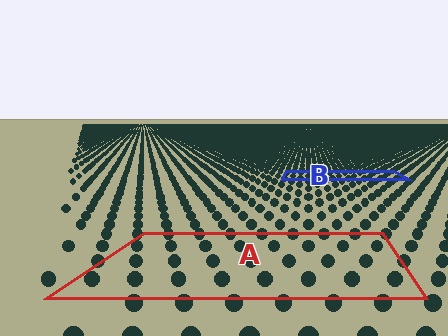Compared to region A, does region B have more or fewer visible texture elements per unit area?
Region B has more texture elements per unit area — they are packed more densely because it is farther away.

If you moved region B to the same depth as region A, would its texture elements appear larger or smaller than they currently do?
They would appear larger. At a closer depth, the same texture elements are projected at a bigger on-screen size.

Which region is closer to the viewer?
Region A is closer. The texture elements there are larger and more spread out.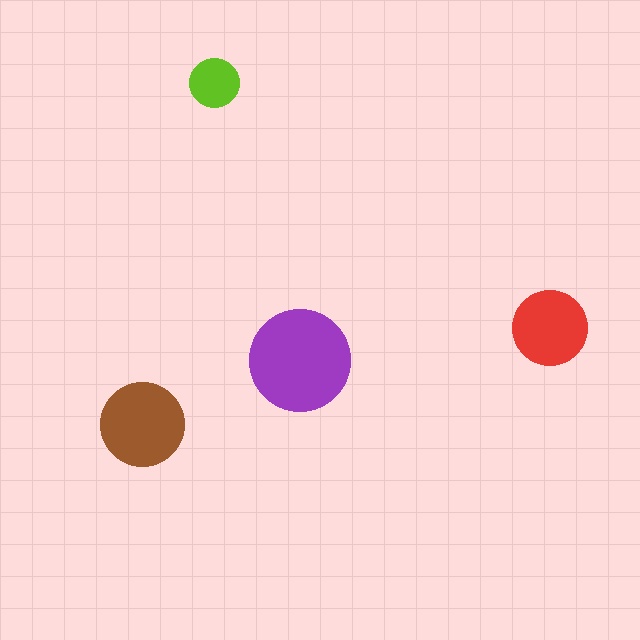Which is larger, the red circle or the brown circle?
The brown one.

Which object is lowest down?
The brown circle is bottommost.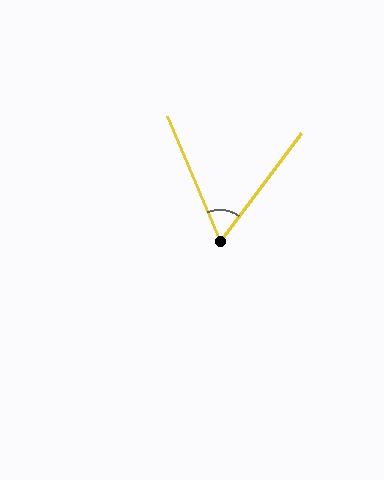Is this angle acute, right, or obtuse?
It is acute.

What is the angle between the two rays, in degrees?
Approximately 60 degrees.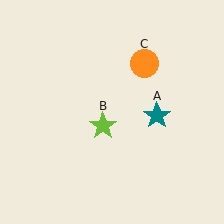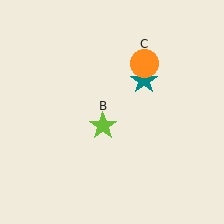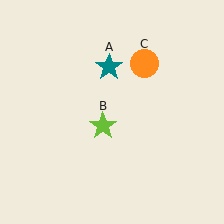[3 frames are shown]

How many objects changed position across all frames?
1 object changed position: teal star (object A).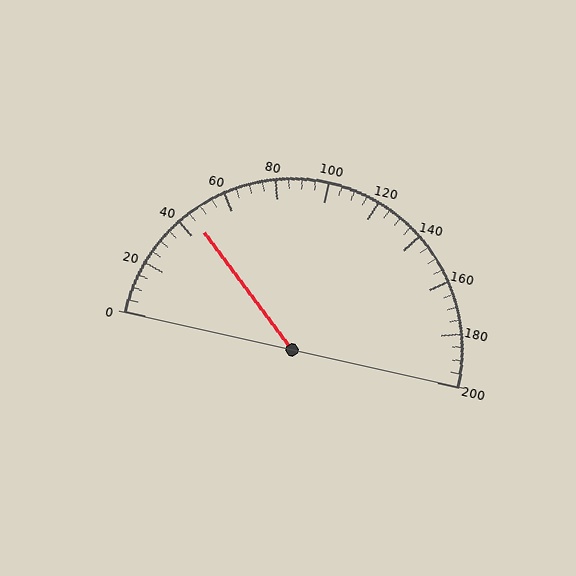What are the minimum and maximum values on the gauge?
The gauge ranges from 0 to 200.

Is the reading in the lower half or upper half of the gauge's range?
The reading is in the lower half of the range (0 to 200).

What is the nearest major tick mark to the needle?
The nearest major tick mark is 40.